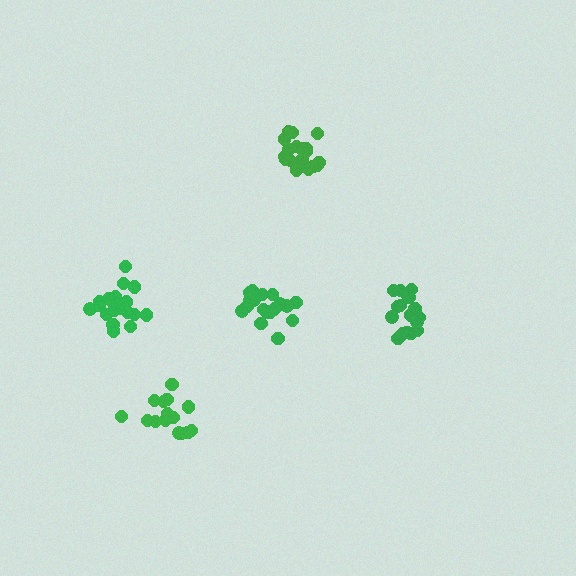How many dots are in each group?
Group 1: 18 dots, Group 2: 20 dots, Group 3: 19 dots, Group 4: 19 dots, Group 5: 15 dots (91 total).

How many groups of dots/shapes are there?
There are 5 groups.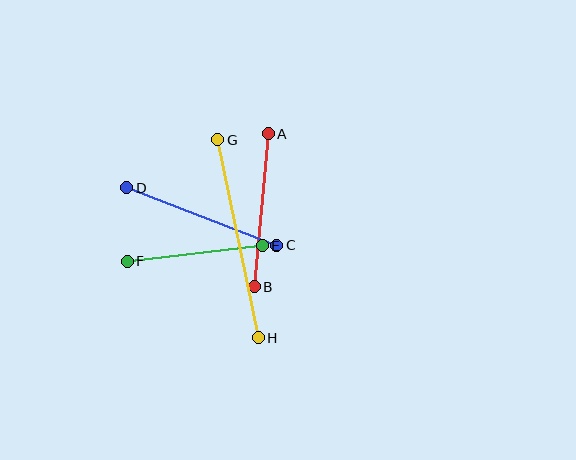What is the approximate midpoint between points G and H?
The midpoint is at approximately (238, 239) pixels.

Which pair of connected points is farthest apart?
Points G and H are farthest apart.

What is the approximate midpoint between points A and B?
The midpoint is at approximately (261, 210) pixels.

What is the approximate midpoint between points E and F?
The midpoint is at approximately (195, 254) pixels.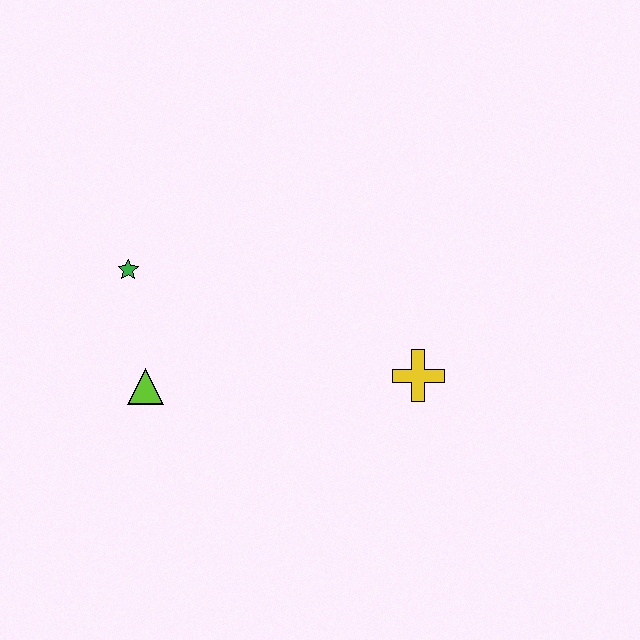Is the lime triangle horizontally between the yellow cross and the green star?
Yes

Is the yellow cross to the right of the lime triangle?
Yes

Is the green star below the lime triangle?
No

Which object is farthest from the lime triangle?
The yellow cross is farthest from the lime triangle.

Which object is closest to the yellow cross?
The lime triangle is closest to the yellow cross.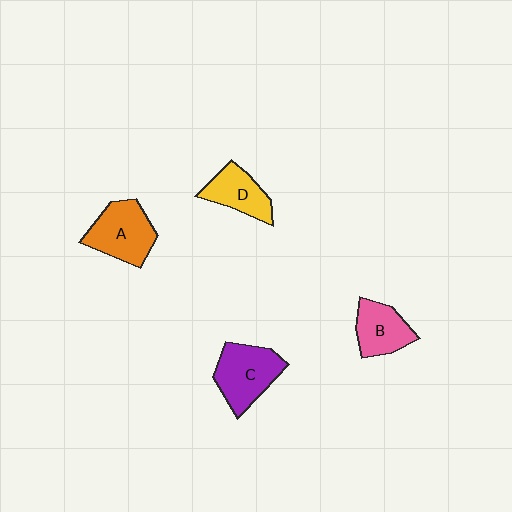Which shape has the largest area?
Shape C (purple).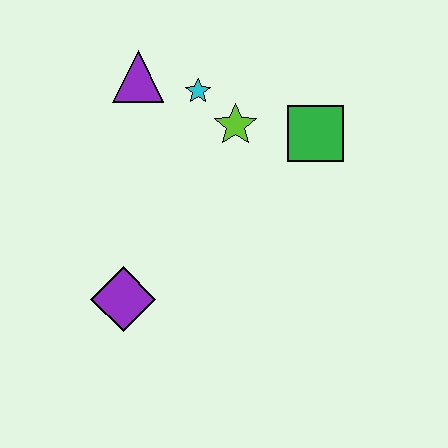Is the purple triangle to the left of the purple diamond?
No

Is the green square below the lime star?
Yes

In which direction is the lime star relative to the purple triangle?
The lime star is to the right of the purple triangle.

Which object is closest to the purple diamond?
The lime star is closest to the purple diamond.